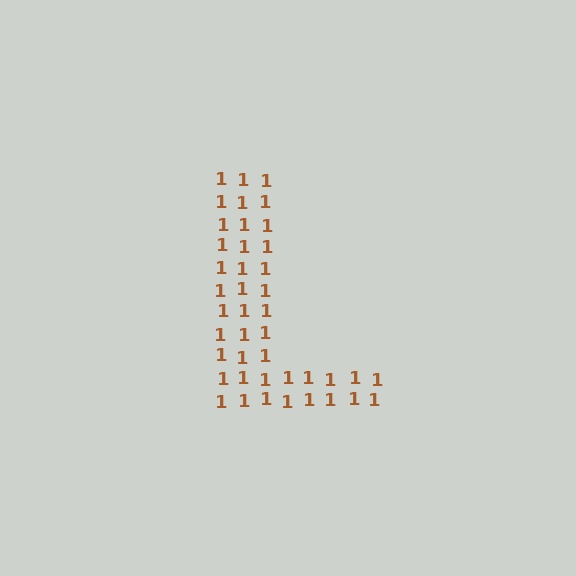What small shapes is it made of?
It is made of small digit 1's.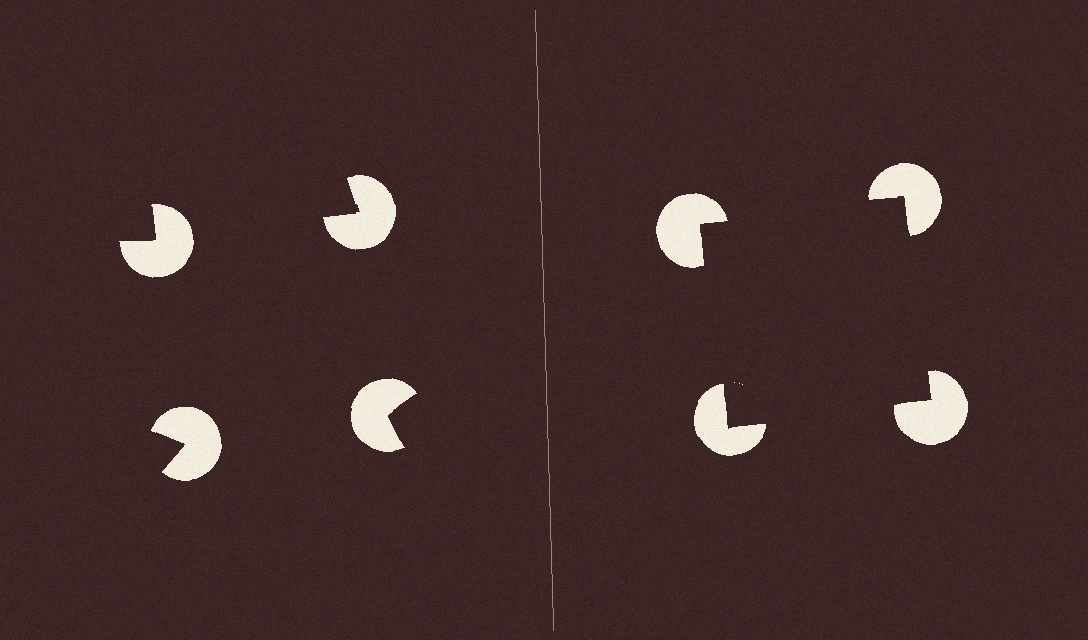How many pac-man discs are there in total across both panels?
8 — 4 on each side.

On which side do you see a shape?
An illusory square appears on the right side. On the left side the wedge cuts are rotated, so no coherent shape forms.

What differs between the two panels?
The pac-man discs are positioned identically on both sides; only the wedge orientations differ. On the right they align to a square; on the left they are misaligned.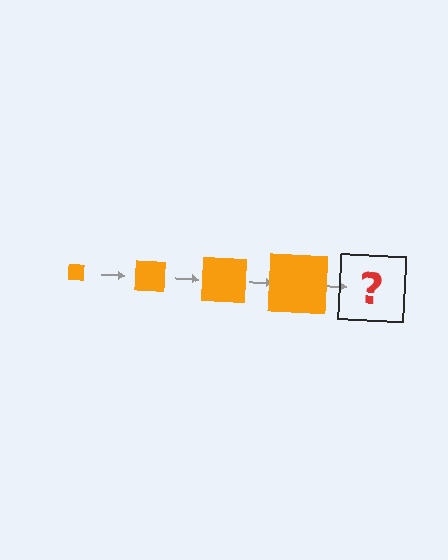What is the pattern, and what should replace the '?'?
The pattern is that the square gets progressively larger each step. The '?' should be an orange square, larger than the previous one.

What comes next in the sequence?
The next element should be an orange square, larger than the previous one.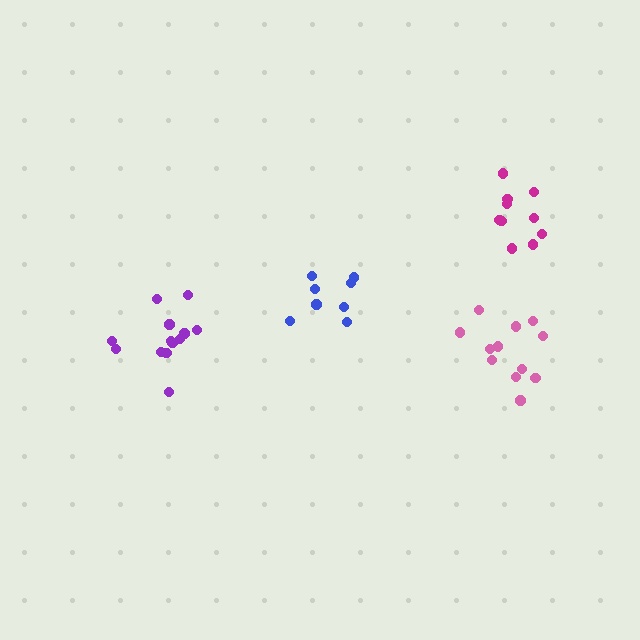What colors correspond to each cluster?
The clusters are colored: purple, blue, pink, magenta.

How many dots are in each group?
Group 1: 13 dots, Group 2: 8 dots, Group 3: 12 dots, Group 4: 10 dots (43 total).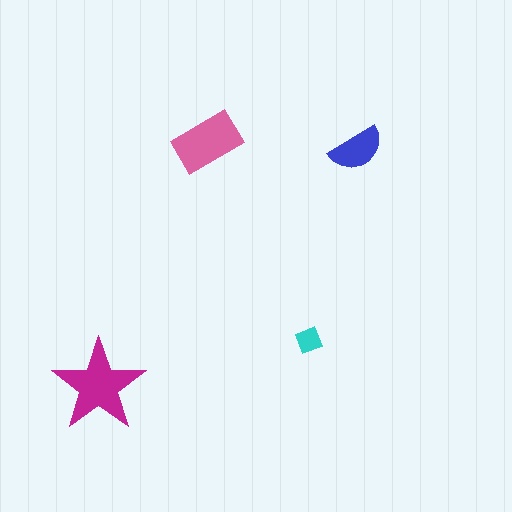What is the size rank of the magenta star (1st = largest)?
1st.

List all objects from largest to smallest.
The magenta star, the pink rectangle, the blue semicircle, the cyan diamond.